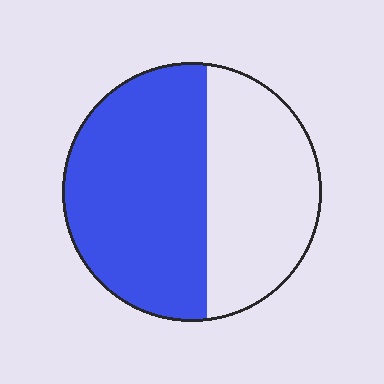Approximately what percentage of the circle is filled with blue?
Approximately 55%.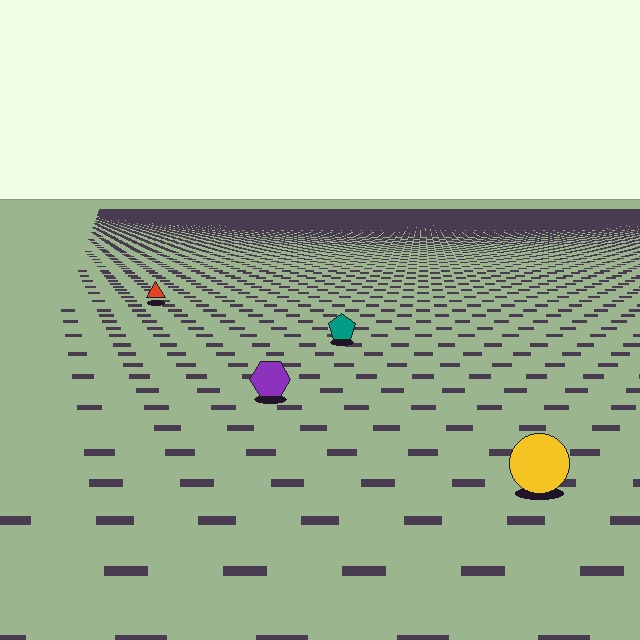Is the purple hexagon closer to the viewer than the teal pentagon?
Yes. The purple hexagon is closer — you can tell from the texture gradient: the ground texture is coarser near it.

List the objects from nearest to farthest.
From nearest to farthest: the yellow circle, the purple hexagon, the teal pentagon, the red triangle.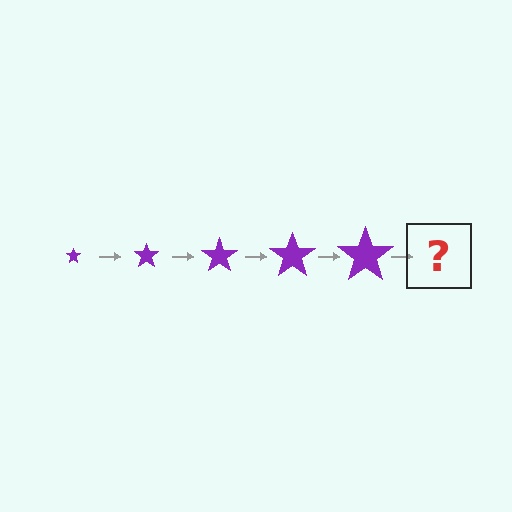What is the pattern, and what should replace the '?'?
The pattern is that the star gets progressively larger each step. The '?' should be a purple star, larger than the previous one.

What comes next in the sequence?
The next element should be a purple star, larger than the previous one.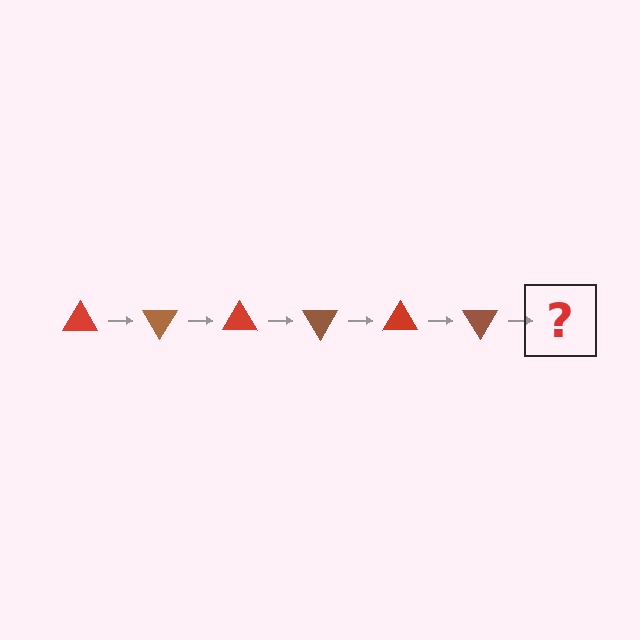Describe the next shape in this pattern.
It should be a red triangle, rotated 360 degrees from the start.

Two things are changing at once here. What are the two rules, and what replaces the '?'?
The two rules are that it rotates 60 degrees each step and the color cycles through red and brown. The '?' should be a red triangle, rotated 360 degrees from the start.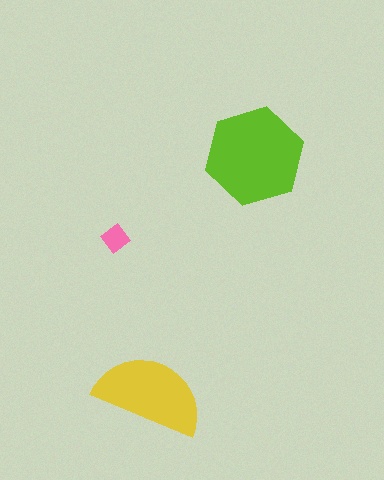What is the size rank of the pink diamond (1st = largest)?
3rd.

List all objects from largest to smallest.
The lime hexagon, the yellow semicircle, the pink diamond.